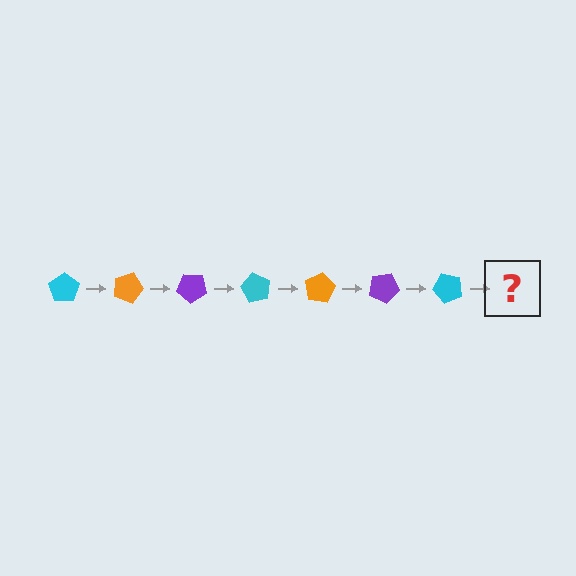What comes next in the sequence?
The next element should be an orange pentagon, rotated 140 degrees from the start.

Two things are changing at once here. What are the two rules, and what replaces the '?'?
The two rules are that it rotates 20 degrees each step and the color cycles through cyan, orange, and purple. The '?' should be an orange pentagon, rotated 140 degrees from the start.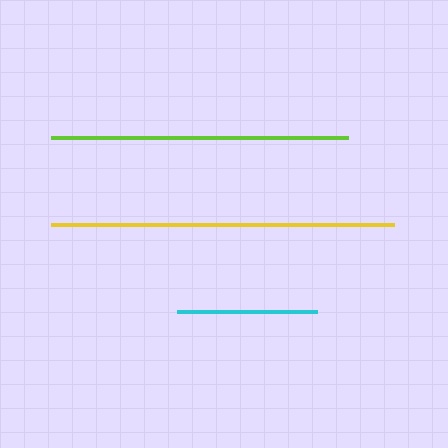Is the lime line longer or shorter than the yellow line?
The yellow line is longer than the lime line.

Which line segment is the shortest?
The cyan line is the shortest at approximately 141 pixels.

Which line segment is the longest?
The yellow line is the longest at approximately 343 pixels.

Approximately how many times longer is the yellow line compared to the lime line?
The yellow line is approximately 1.2 times the length of the lime line.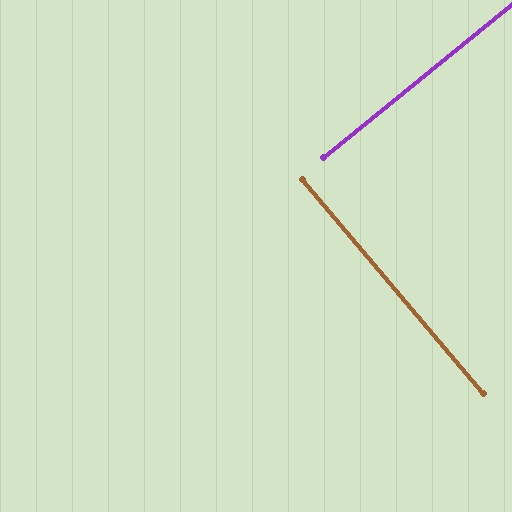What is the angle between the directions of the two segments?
Approximately 89 degrees.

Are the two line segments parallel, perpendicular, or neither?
Perpendicular — they meet at approximately 89°.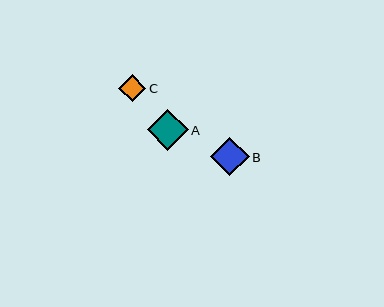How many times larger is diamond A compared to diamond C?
Diamond A is approximately 1.5 times the size of diamond C.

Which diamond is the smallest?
Diamond C is the smallest with a size of approximately 27 pixels.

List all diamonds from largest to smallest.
From largest to smallest: A, B, C.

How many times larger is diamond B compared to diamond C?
Diamond B is approximately 1.4 times the size of diamond C.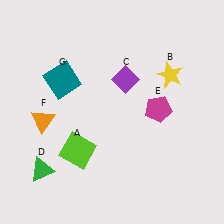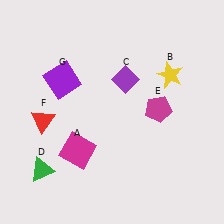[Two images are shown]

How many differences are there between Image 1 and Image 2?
There are 3 differences between the two images.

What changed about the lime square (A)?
In Image 1, A is lime. In Image 2, it changed to magenta.